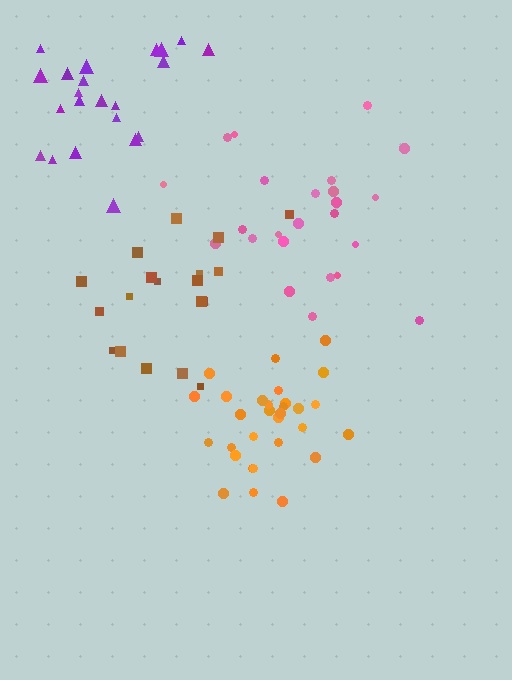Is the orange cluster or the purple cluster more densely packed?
Orange.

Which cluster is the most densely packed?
Orange.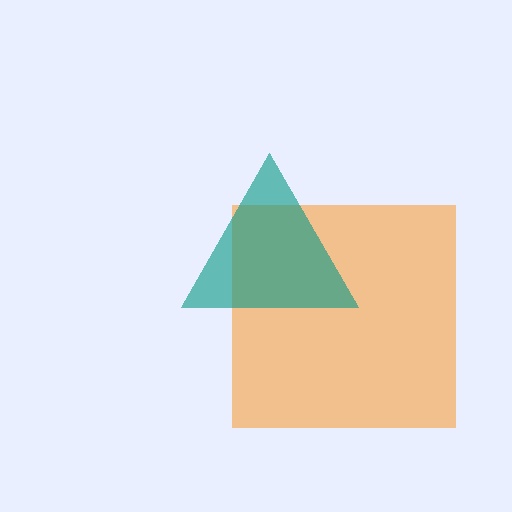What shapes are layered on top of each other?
The layered shapes are: an orange square, a teal triangle.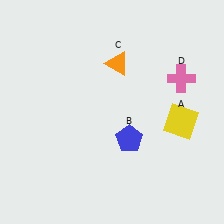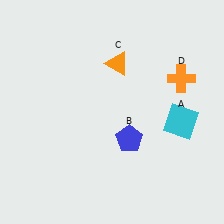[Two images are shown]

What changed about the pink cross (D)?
In Image 1, D is pink. In Image 2, it changed to orange.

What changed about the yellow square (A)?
In Image 1, A is yellow. In Image 2, it changed to cyan.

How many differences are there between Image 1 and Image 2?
There are 2 differences between the two images.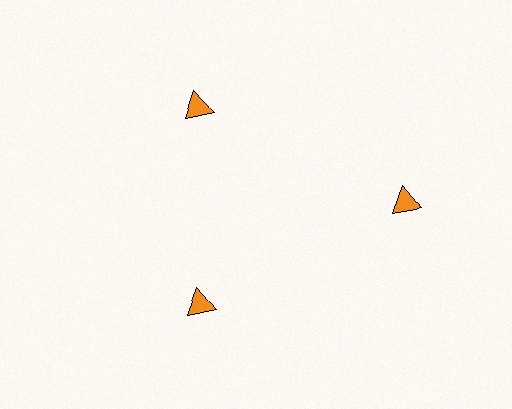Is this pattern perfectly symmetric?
No. The 3 orange triangles are arranged in a ring, but one element near the 3 o'clock position is pushed outward from the center, breaking the 3-fold rotational symmetry.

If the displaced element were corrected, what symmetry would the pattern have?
It would have 3-fold rotational symmetry — the pattern would map onto itself every 120 degrees.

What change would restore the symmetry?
The symmetry would be restored by moving it inward, back onto the ring so that all 3 triangles sit at equal angles and equal distance from the center.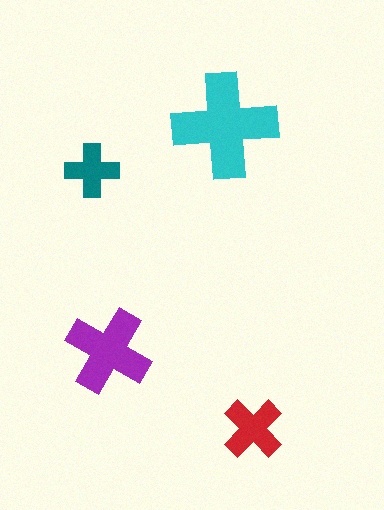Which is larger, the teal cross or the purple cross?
The purple one.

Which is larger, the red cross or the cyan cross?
The cyan one.